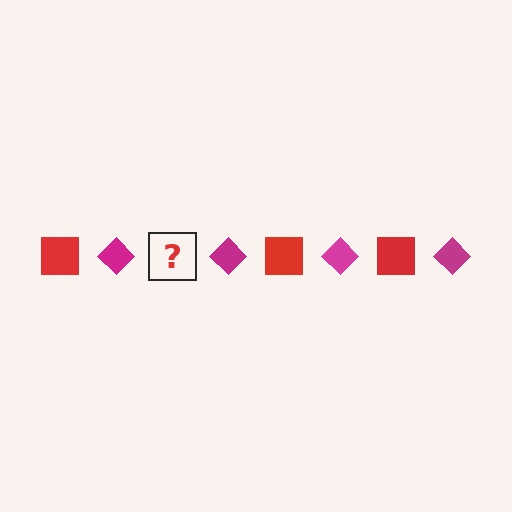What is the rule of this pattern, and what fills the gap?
The rule is that the pattern alternates between red square and magenta diamond. The gap should be filled with a red square.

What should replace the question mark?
The question mark should be replaced with a red square.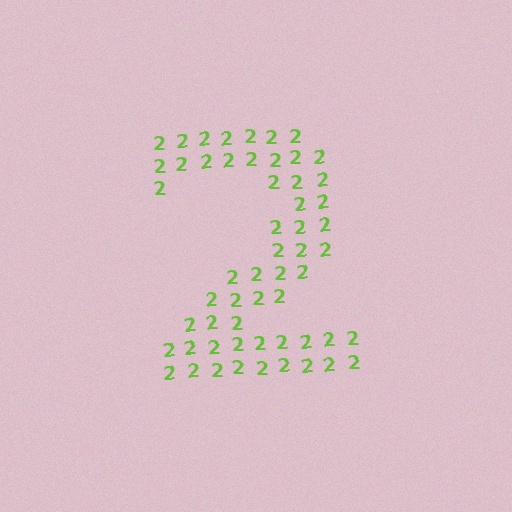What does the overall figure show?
The overall figure shows the digit 2.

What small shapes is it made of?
It is made of small digit 2's.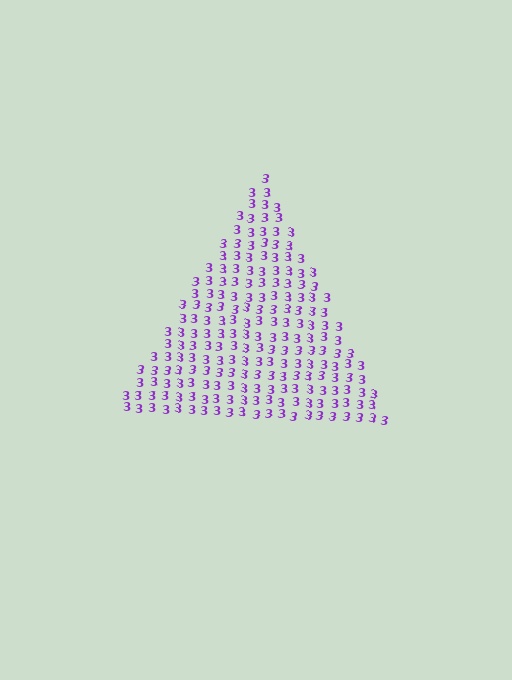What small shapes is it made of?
It is made of small digit 3's.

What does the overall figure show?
The overall figure shows a triangle.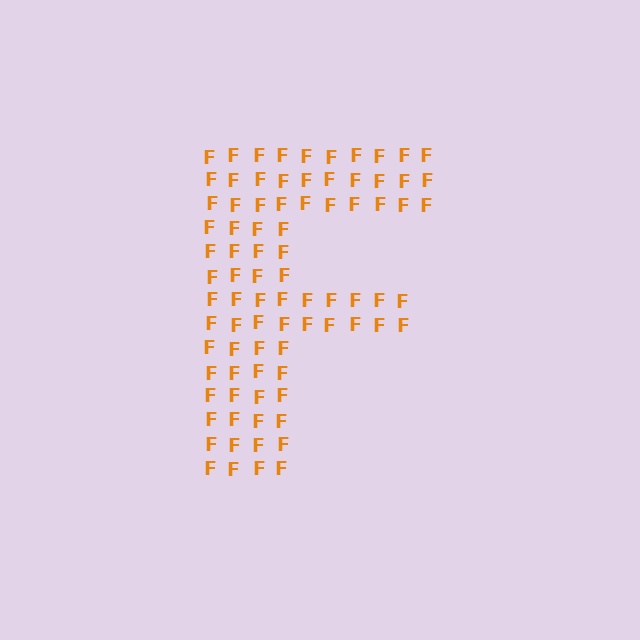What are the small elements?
The small elements are letter F's.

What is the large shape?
The large shape is the letter F.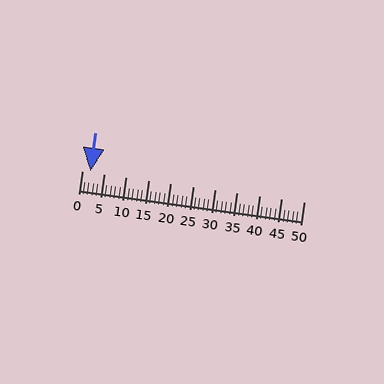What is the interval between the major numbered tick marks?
The major tick marks are spaced 5 units apart.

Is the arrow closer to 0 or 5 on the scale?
The arrow is closer to 0.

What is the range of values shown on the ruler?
The ruler shows values from 0 to 50.